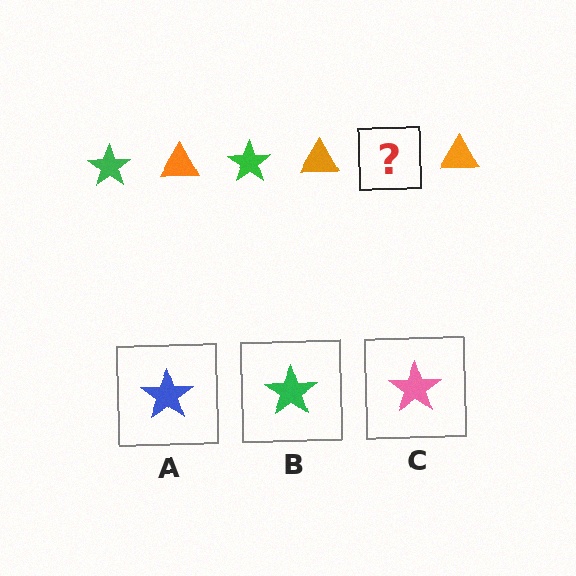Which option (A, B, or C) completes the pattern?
B.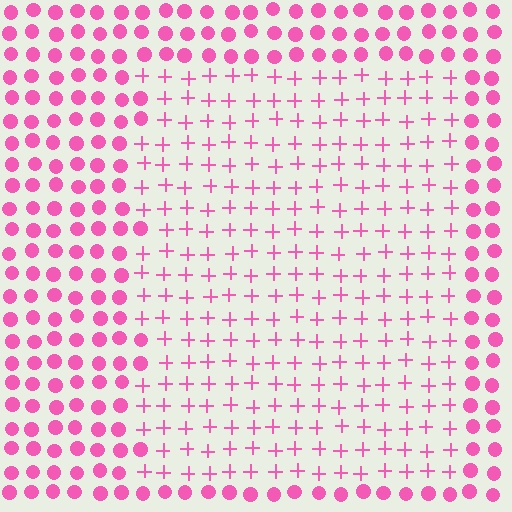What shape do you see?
I see a rectangle.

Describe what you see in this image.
The image is filled with small pink elements arranged in a uniform grid. A rectangle-shaped region contains plus signs, while the surrounding area contains circles. The boundary is defined purely by the change in element shape.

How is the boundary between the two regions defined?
The boundary is defined by a change in element shape: plus signs inside vs. circles outside. All elements share the same color and spacing.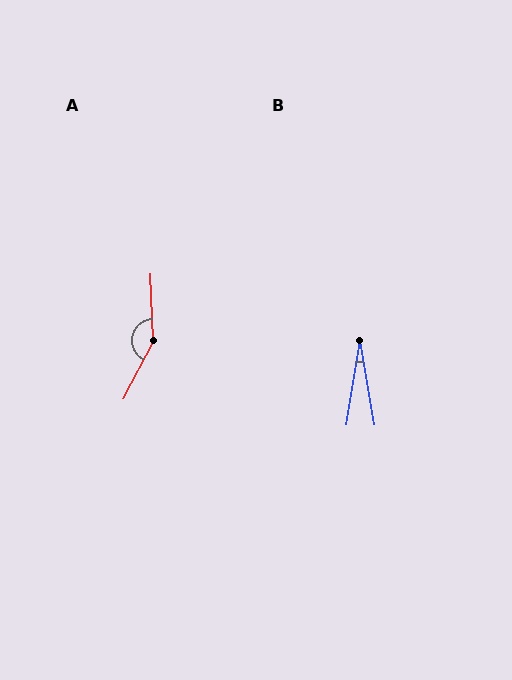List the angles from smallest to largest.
B (19°), A (150°).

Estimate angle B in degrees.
Approximately 19 degrees.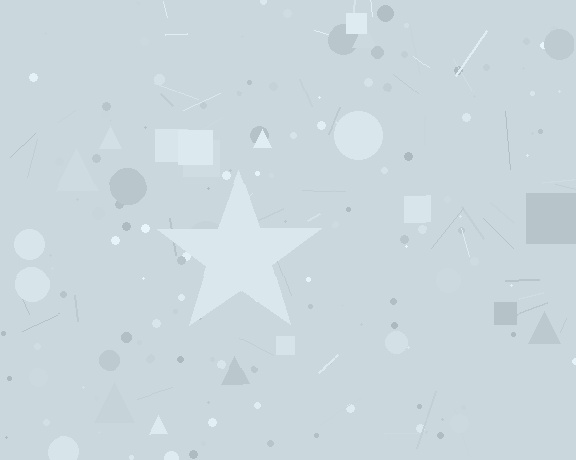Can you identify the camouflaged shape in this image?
The camouflaged shape is a star.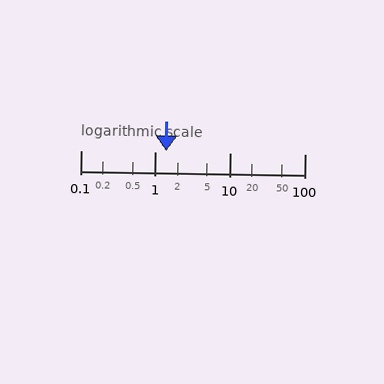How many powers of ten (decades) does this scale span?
The scale spans 3 decades, from 0.1 to 100.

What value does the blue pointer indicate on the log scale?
The pointer indicates approximately 1.4.